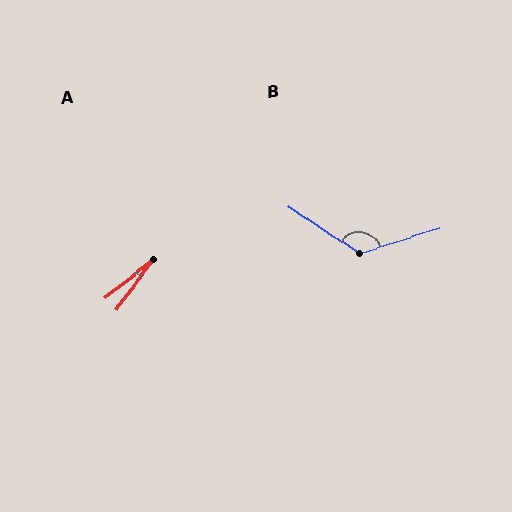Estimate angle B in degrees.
Approximately 129 degrees.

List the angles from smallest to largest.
A (15°), B (129°).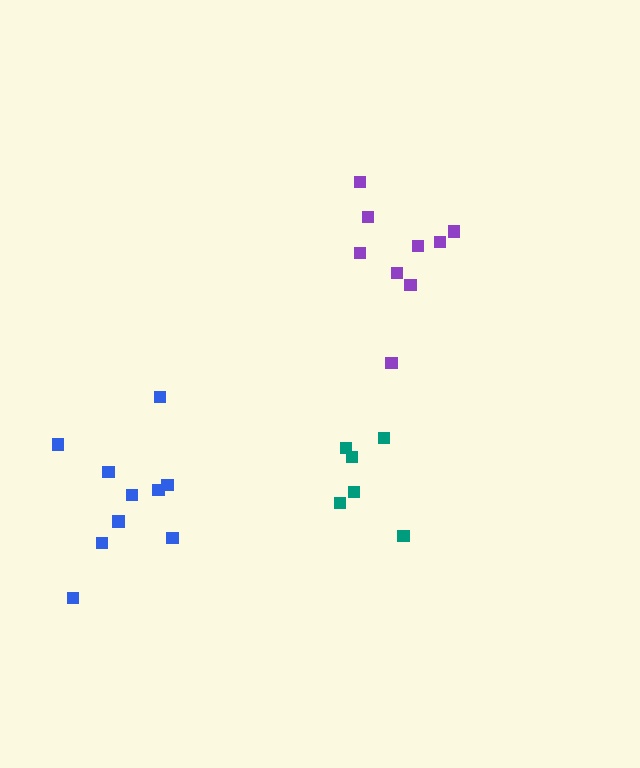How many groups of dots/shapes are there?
There are 3 groups.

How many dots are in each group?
Group 1: 9 dots, Group 2: 6 dots, Group 3: 10 dots (25 total).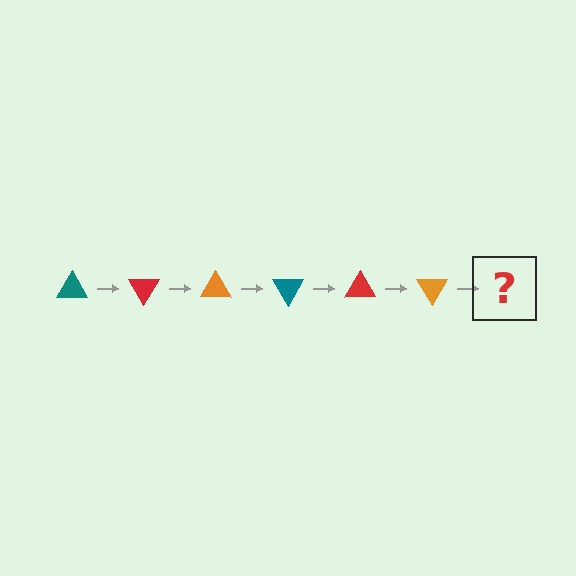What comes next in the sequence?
The next element should be a teal triangle, rotated 360 degrees from the start.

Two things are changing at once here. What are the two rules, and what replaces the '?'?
The two rules are that it rotates 60 degrees each step and the color cycles through teal, red, and orange. The '?' should be a teal triangle, rotated 360 degrees from the start.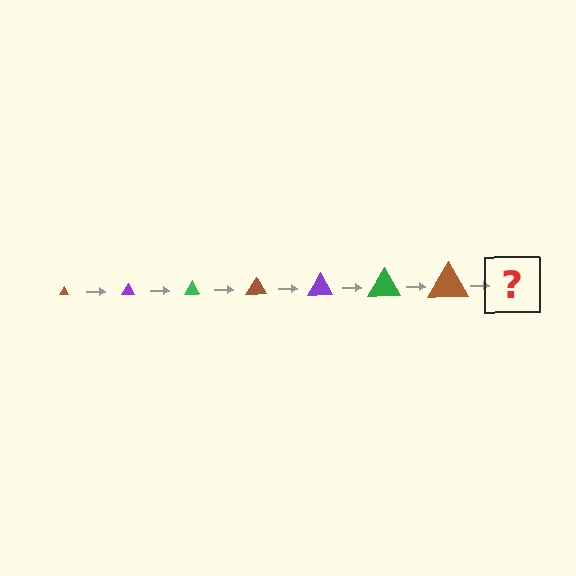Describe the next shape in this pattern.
It should be a purple triangle, larger than the previous one.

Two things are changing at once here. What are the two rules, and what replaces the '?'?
The two rules are that the triangle grows larger each step and the color cycles through brown, purple, and green. The '?' should be a purple triangle, larger than the previous one.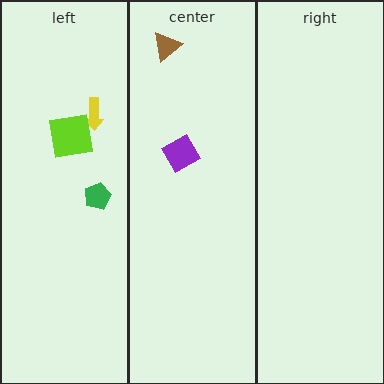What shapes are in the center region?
The purple diamond, the brown triangle.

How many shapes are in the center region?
2.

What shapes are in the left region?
The yellow arrow, the lime square, the green pentagon.